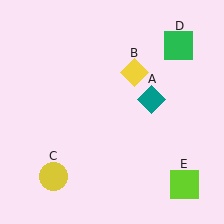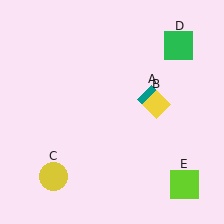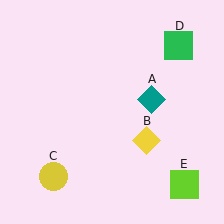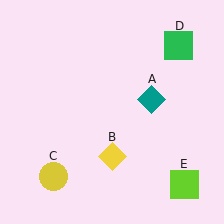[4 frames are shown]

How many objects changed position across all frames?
1 object changed position: yellow diamond (object B).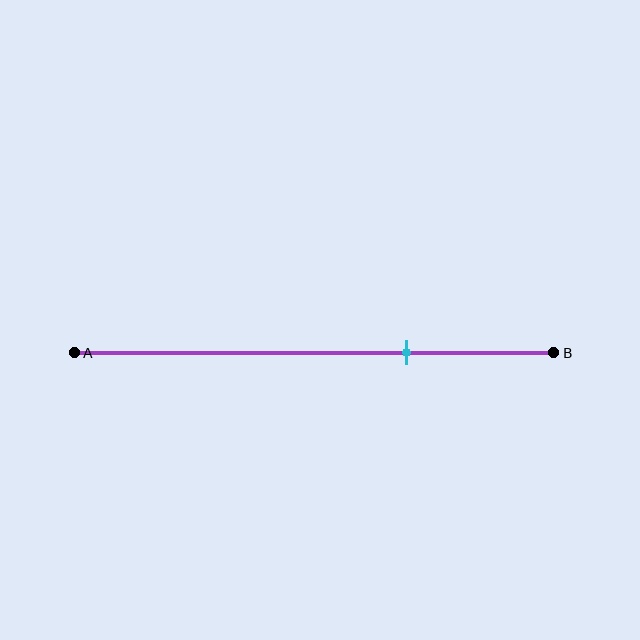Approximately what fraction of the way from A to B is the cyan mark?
The cyan mark is approximately 70% of the way from A to B.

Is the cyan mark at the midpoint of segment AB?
No, the mark is at about 70% from A, not at the 50% midpoint.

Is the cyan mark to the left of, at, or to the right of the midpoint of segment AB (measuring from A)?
The cyan mark is to the right of the midpoint of segment AB.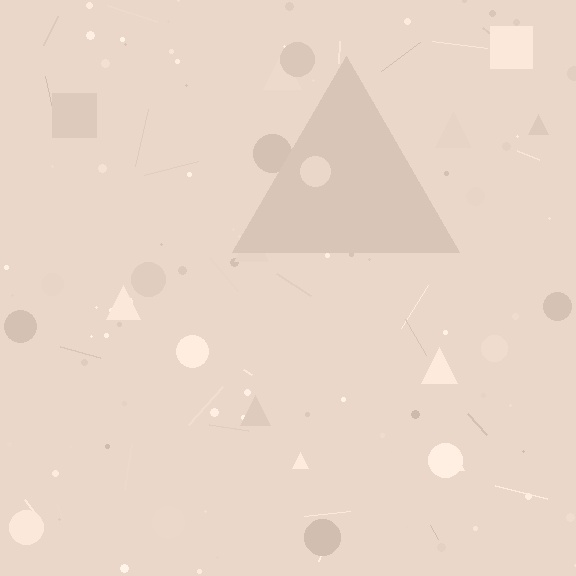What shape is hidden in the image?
A triangle is hidden in the image.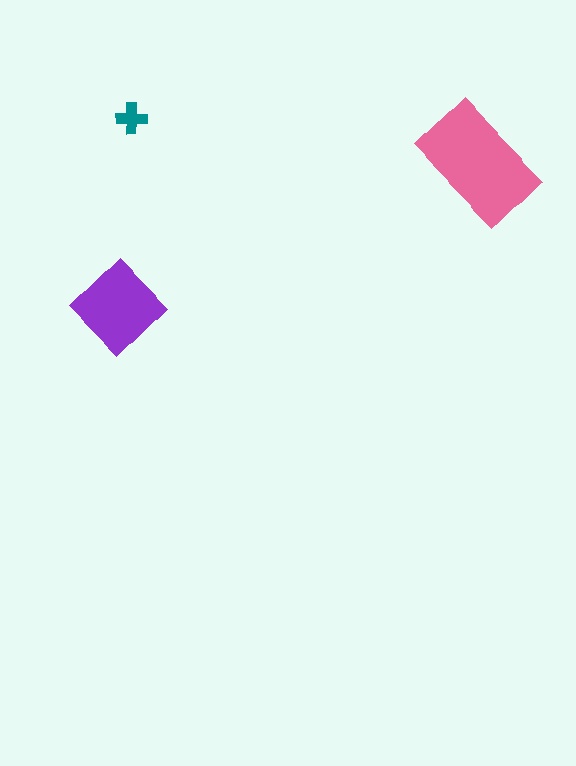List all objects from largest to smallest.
The pink rectangle, the purple diamond, the teal cross.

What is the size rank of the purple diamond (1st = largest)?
2nd.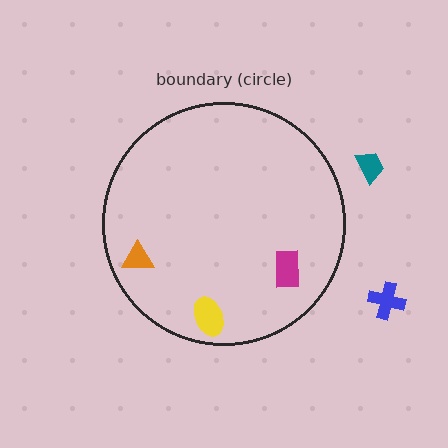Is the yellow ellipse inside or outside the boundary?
Inside.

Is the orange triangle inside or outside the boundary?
Inside.